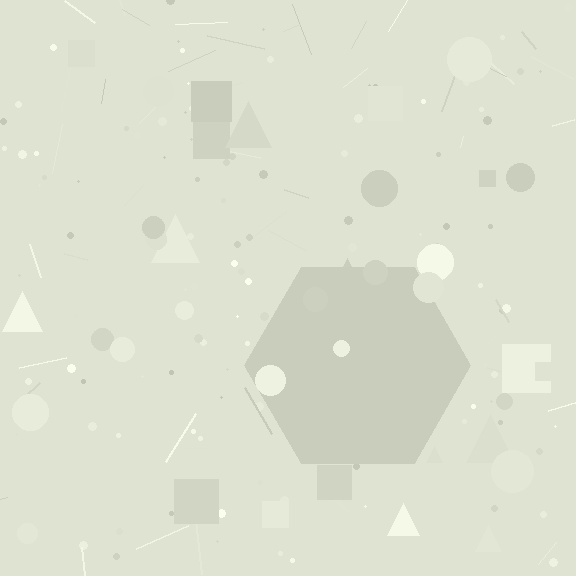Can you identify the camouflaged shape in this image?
The camouflaged shape is a hexagon.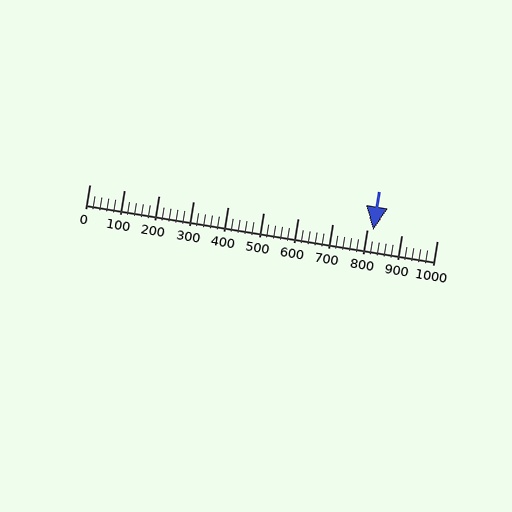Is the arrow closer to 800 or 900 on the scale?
The arrow is closer to 800.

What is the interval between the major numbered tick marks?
The major tick marks are spaced 100 units apart.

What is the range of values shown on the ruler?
The ruler shows values from 0 to 1000.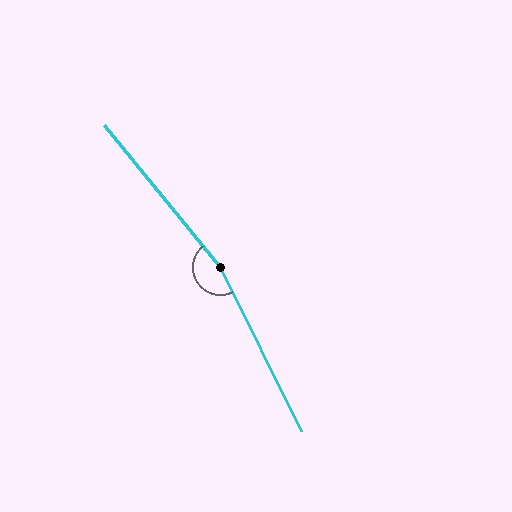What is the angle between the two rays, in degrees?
Approximately 167 degrees.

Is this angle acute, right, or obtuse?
It is obtuse.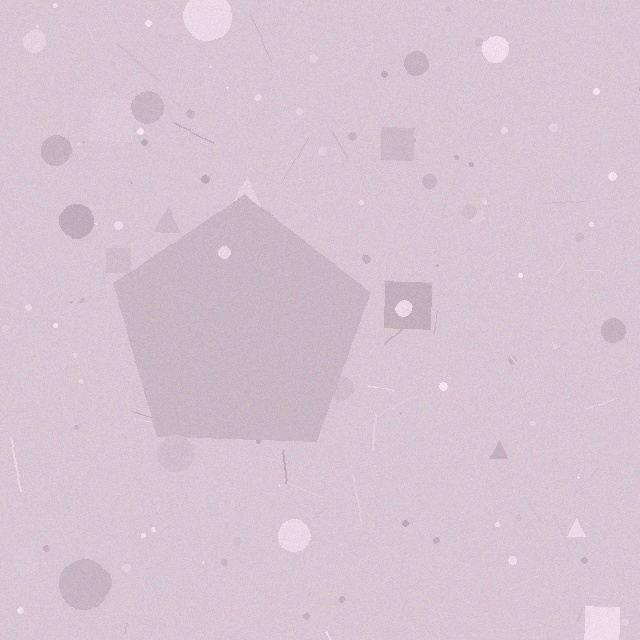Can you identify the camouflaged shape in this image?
The camouflaged shape is a pentagon.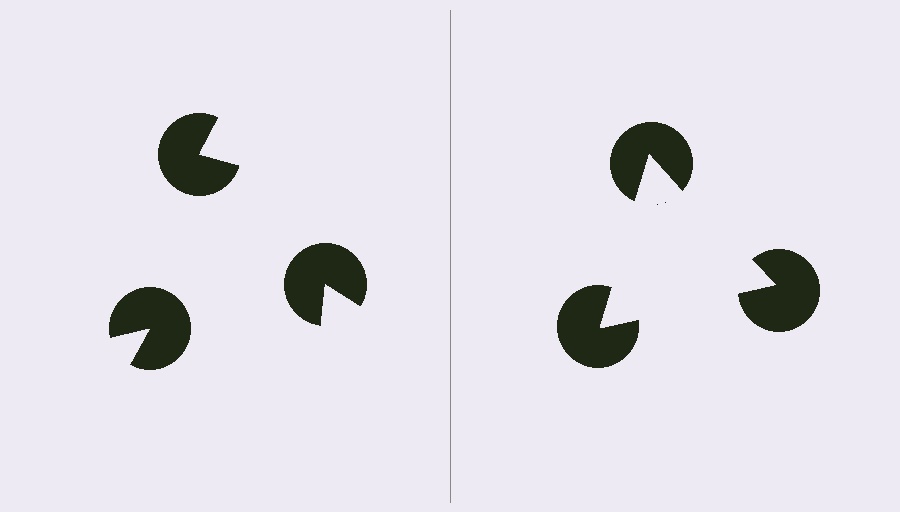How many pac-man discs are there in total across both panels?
6 — 3 on each side.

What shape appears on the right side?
An illusory triangle.